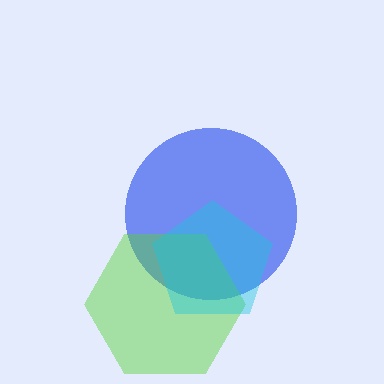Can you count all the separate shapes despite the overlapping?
Yes, there are 3 separate shapes.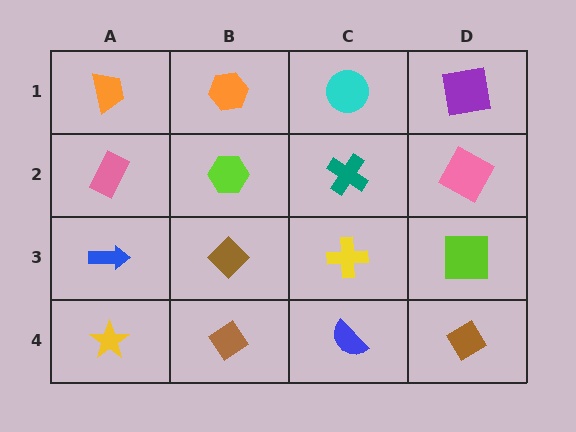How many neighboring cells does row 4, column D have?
2.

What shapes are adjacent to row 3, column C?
A teal cross (row 2, column C), a blue semicircle (row 4, column C), a brown diamond (row 3, column B), a lime square (row 3, column D).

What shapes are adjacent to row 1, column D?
A pink square (row 2, column D), a cyan circle (row 1, column C).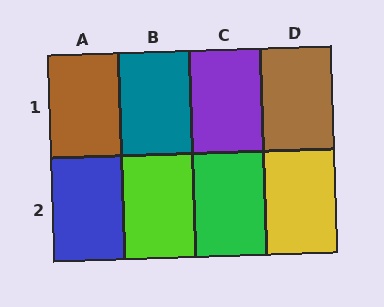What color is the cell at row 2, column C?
Green.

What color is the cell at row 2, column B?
Lime.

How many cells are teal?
1 cell is teal.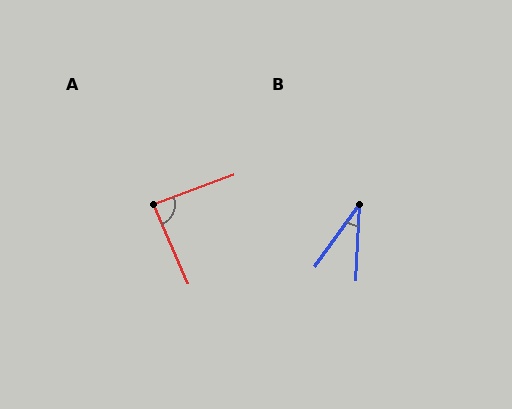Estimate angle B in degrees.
Approximately 33 degrees.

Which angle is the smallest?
B, at approximately 33 degrees.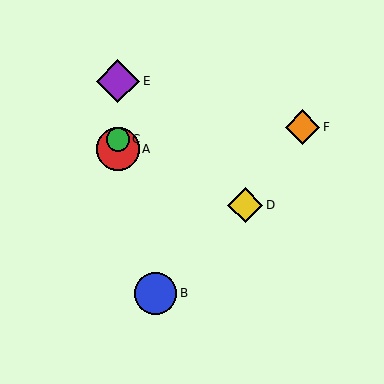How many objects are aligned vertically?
3 objects (A, C, E) are aligned vertically.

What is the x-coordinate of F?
Object F is at x≈303.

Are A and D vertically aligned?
No, A is at x≈118 and D is at x≈245.